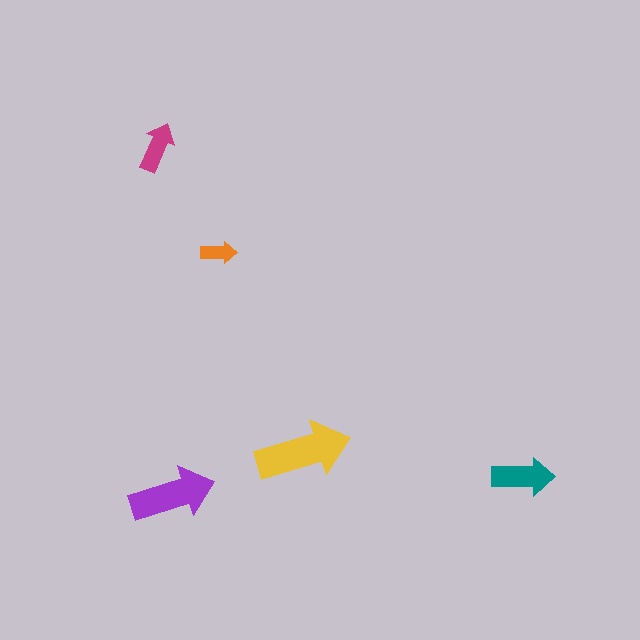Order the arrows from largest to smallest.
the yellow one, the purple one, the teal one, the magenta one, the orange one.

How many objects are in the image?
There are 5 objects in the image.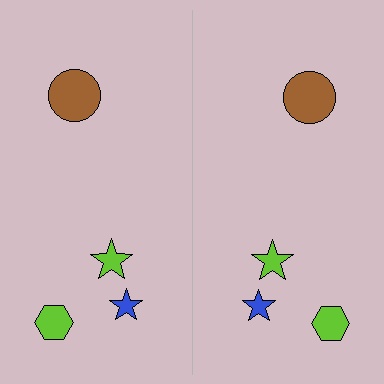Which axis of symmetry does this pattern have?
The pattern has a vertical axis of symmetry running through the center of the image.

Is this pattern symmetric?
Yes, this pattern has bilateral (reflection) symmetry.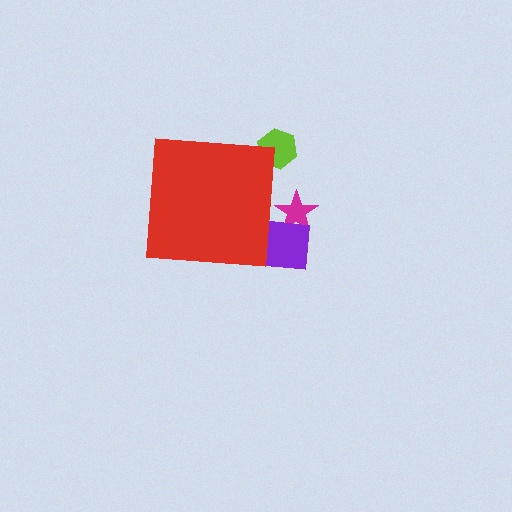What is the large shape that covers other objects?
A red square.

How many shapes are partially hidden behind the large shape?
3 shapes are partially hidden.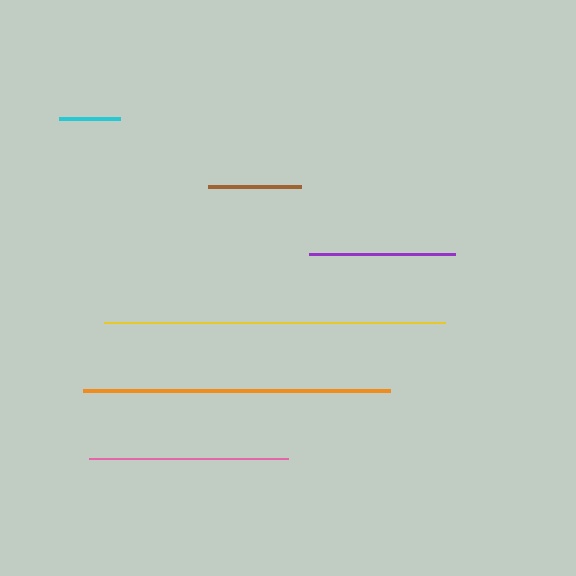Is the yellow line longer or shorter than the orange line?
The yellow line is longer than the orange line.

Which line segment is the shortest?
The cyan line is the shortest at approximately 61 pixels.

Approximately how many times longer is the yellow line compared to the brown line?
The yellow line is approximately 3.7 times the length of the brown line.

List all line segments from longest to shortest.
From longest to shortest: yellow, orange, pink, purple, brown, cyan.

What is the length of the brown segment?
The brown segment is approximately 92 pixels long.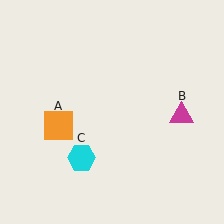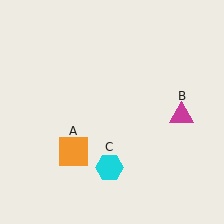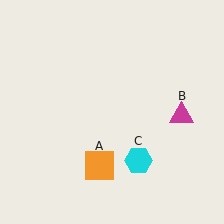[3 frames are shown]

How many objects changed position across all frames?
2 objects changed position: orange square (object A), cyan hexagon (object C).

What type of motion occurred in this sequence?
The orange square (object A), cyan hexagon (object C) rotated counterclockwise around the center of the scene.